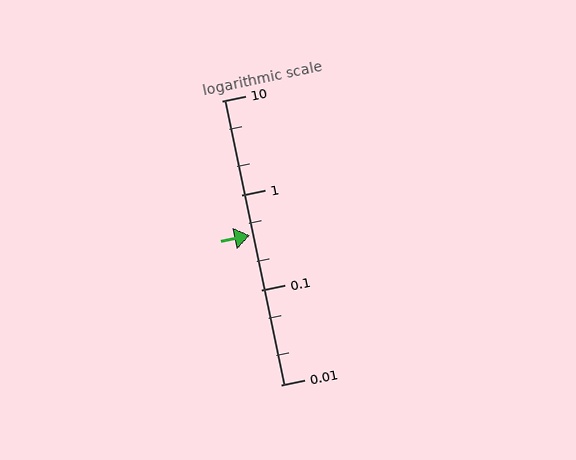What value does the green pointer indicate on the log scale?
The pointer indicates approximately 0.38.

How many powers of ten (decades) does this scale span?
The scale spans 3 decades, from 0.01 to 10.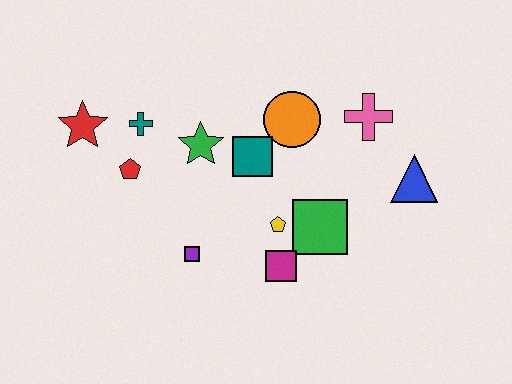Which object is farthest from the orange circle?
The red star is farthest from the orange circle.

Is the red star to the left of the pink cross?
Yes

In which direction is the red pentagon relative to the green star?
The red pentagon is to the left of the green star.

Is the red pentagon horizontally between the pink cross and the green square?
No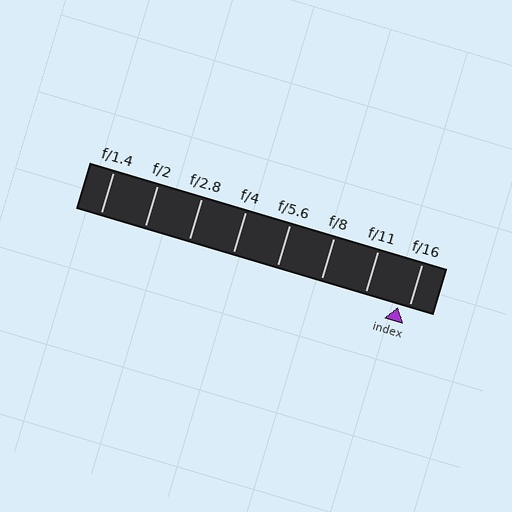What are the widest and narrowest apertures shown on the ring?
The widest aperture shown is f/1.4 and the narrowest is f/16.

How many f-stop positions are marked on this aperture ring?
There are 8 f-stop positions marked.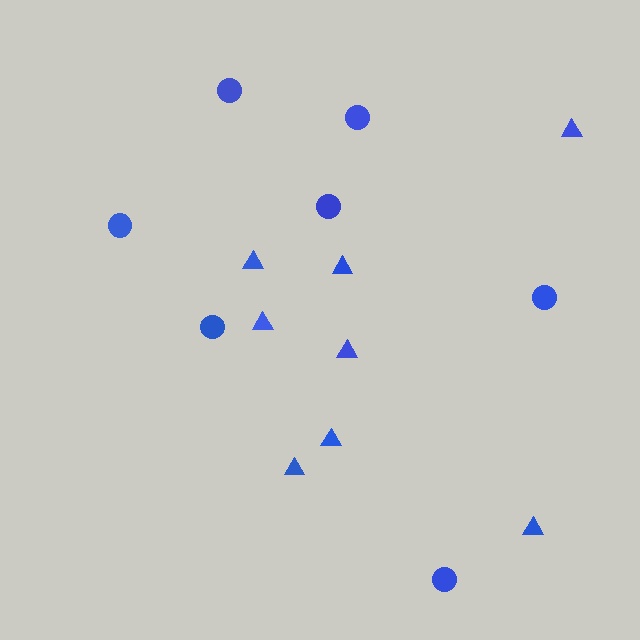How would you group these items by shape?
There are 2 groups: one group of triangles (8) and one group of circles (7).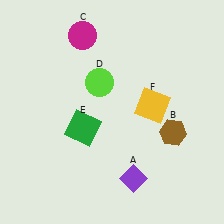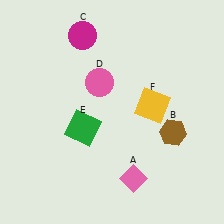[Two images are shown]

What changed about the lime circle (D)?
In Image 1, D is lime. In Image 2, it changed to pink.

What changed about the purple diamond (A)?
In Image 1, A is purple. In Image 2, it changed to pink.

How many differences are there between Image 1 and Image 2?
There are 2 differences between the two images.